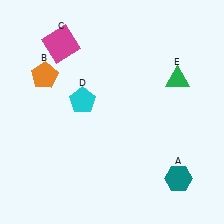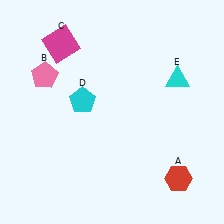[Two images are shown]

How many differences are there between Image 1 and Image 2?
There are 3 differences between the two images.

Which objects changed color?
A changed from teal to red. B changed from orange to pink. E changed from green to cyan.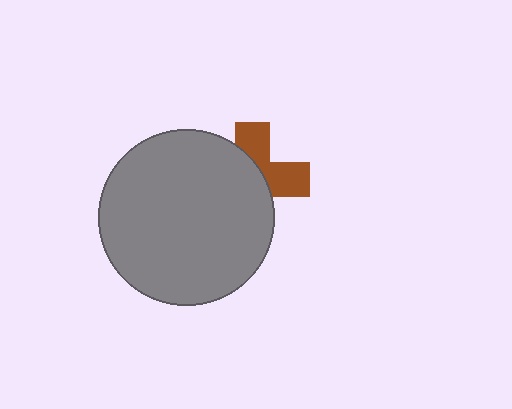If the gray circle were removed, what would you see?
You would see the complete brown cross.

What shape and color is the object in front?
The object in front is a gray circle.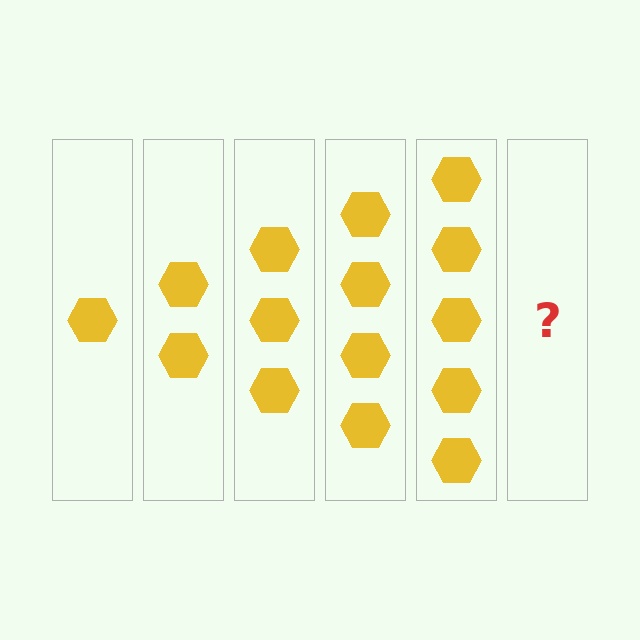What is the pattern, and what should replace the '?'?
The pattern is that each step adds one more hexagon. The '?' should be 6 hexagons.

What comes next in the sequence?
The next element should be 6 hexagons.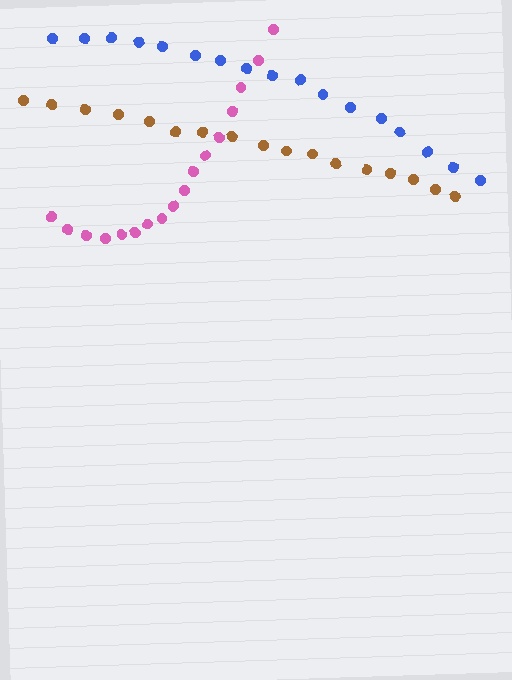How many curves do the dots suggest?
There are 3 distinct paths.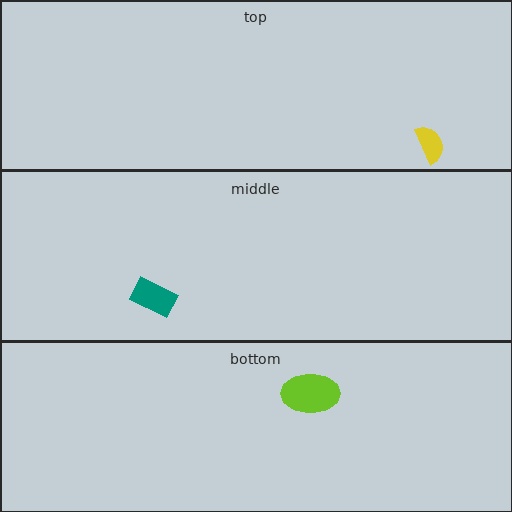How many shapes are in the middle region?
1.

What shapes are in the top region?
The yellow semicircle.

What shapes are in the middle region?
The teal rectangle.